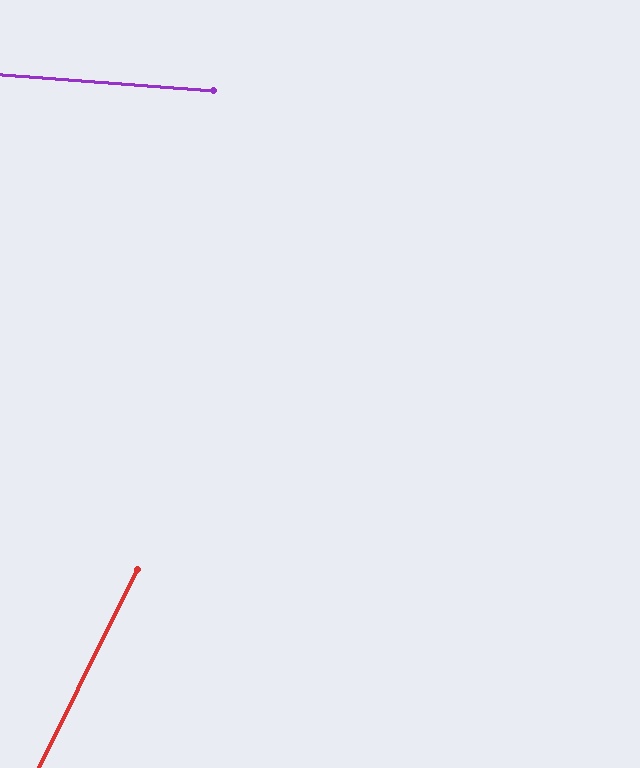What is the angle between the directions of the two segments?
Approximately 68 degrees.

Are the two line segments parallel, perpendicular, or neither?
Neither parallel nor perpendicular — they differ by about 68°.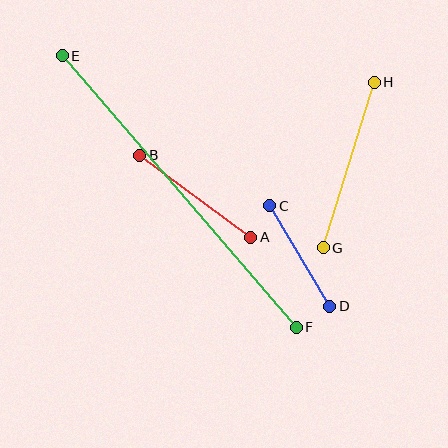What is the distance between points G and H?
The distance is approximately 173 pixels.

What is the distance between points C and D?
The distance is approximately 117 pixels.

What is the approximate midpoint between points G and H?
The midpoint is at approximately (349, 165) pixels.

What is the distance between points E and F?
The distance is approximately 358 pixels.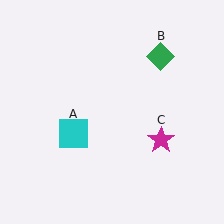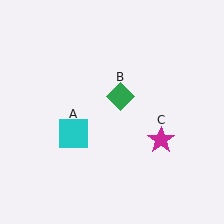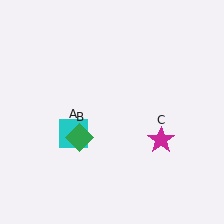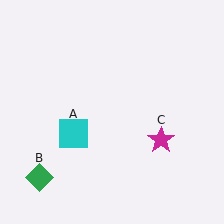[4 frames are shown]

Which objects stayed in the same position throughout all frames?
Cyan square (object A) and magenta star (object C) remained stationary.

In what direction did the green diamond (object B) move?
The green diamond (object B) moved down and to the left.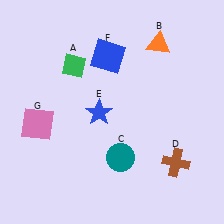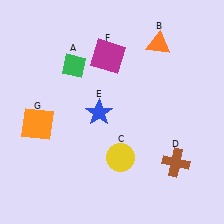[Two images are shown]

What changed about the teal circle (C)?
In Image 1, C is teal. In Image 2, it changed to yellow.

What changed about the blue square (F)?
In Image 1, F is blue. In Image 2, it changed to magenta.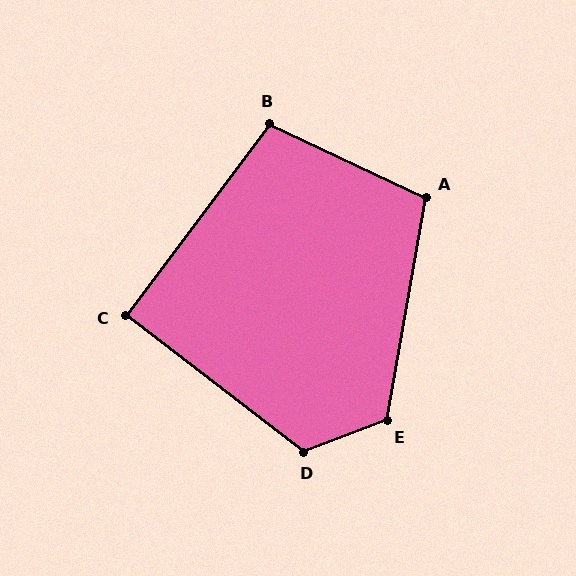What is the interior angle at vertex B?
Approximately 102 degrees (obtuse).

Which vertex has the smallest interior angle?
C, at approximately 91 degrees.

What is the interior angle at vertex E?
Approximately 121 degrees (obtuse).